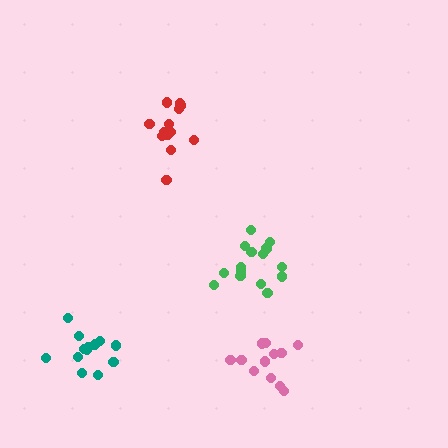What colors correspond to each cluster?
The clusters are colored: green, red, teal, pink.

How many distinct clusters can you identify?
There are 4 distinct clusters.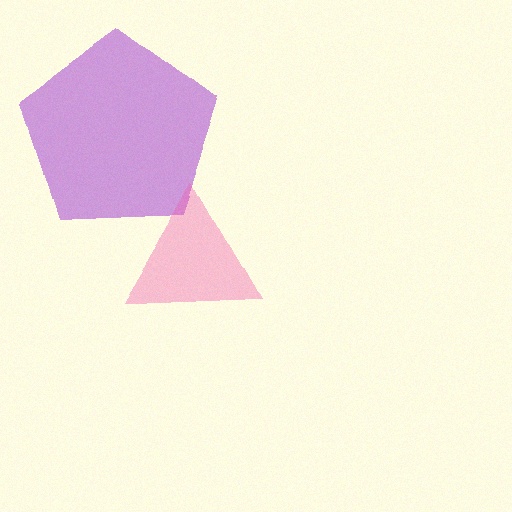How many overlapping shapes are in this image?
There are 2 overlapping shapes in the image.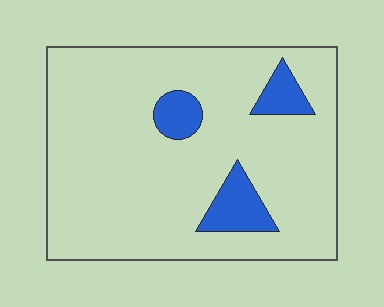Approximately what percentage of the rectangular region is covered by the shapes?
Approximately 10%.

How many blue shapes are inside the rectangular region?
3.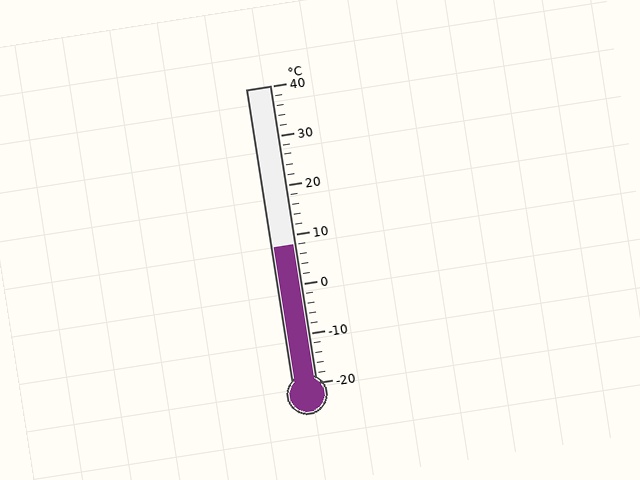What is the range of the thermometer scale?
The thermometer scale ranges from -20°C to 40°C.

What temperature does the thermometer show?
The thermometer shows approximately 8°C.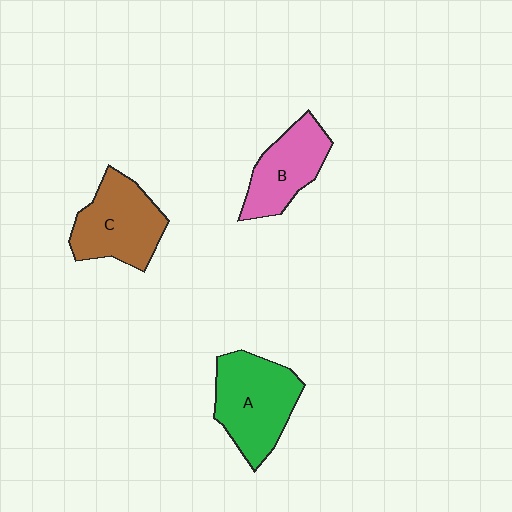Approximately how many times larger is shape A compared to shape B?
Approximately 1.3 times.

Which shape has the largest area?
Shape A (green).